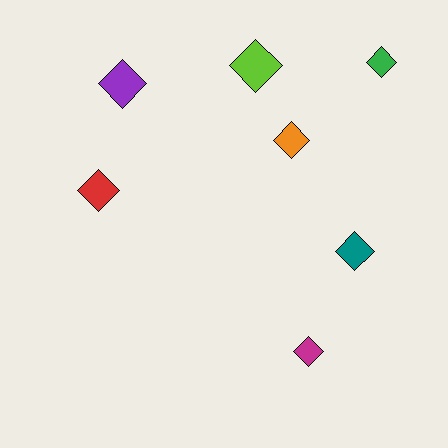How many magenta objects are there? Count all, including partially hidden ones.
There is 1 magenta object.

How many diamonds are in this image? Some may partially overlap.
There are 7 diamonds.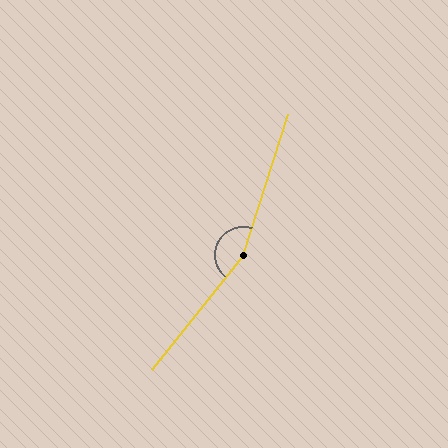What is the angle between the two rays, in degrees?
Approximately 159 degrees.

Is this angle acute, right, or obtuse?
It is obtuse.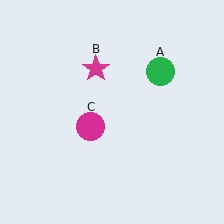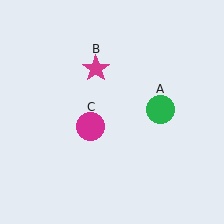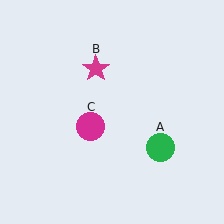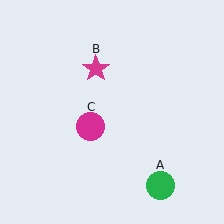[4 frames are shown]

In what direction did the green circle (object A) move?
The green circle (object A) moved down.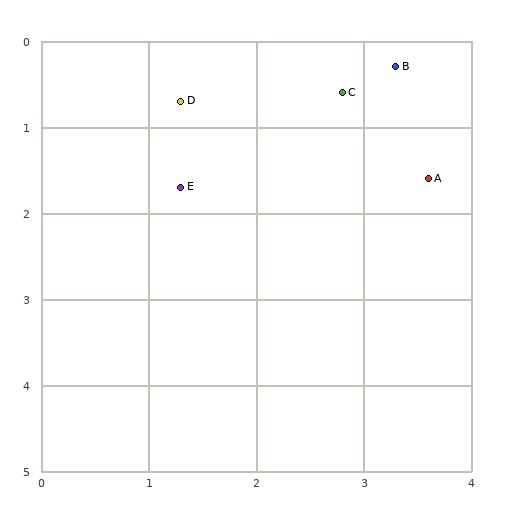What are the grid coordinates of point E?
Point E is at approximately (1.3, 1.7).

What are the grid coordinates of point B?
Point B is at approximately (3.3, 0.3).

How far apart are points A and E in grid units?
Points A and E are about 2.3 grid units apart.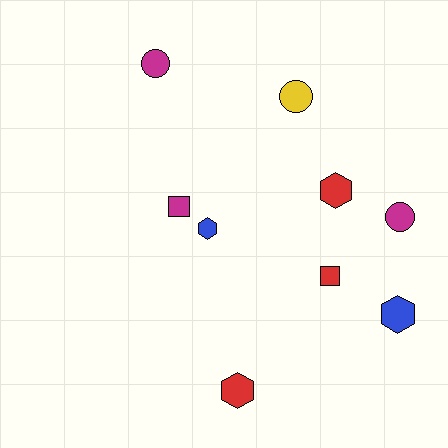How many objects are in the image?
There are 9 objects.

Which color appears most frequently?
Magenta, with 3 objects.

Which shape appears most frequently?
Hexagon, with 4 objects.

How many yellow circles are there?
There is 1 yellow circle.